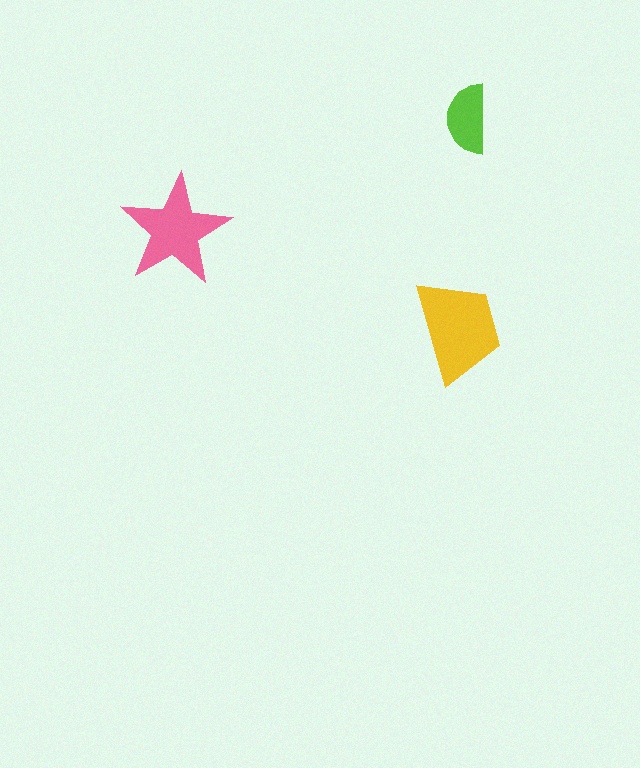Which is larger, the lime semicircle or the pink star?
The pink star.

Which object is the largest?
The yellow trapezoid.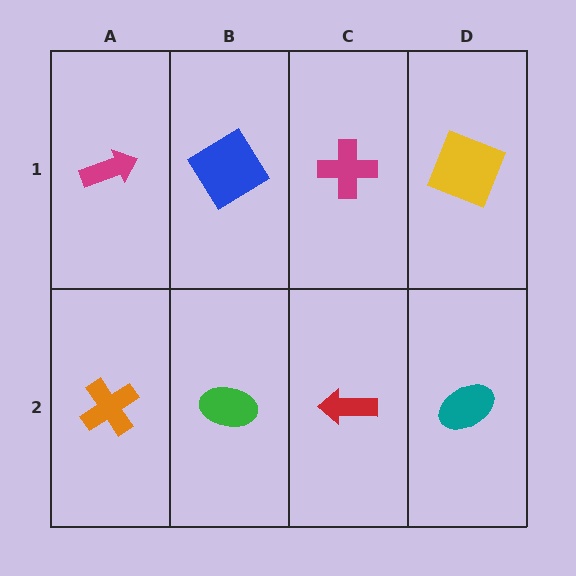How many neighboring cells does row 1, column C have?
3.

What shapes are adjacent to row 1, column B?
A green ellipse (row 2, column B), a magenta arrow (row 1, column A), a magenta cross (row 1, column C).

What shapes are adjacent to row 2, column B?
A blue diamond (row 1, column B), an orange cross (row 2, column A), a red arrow (row 2, column C).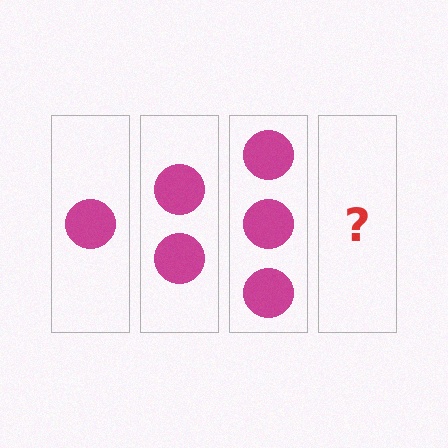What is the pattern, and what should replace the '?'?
The pattern is that each step adds one more circle. The '?' should be 4 circles.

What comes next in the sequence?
The next element should be 4 circles.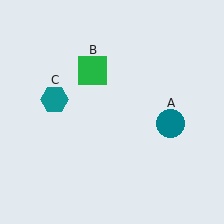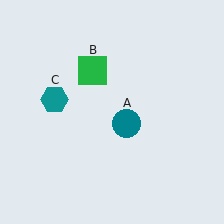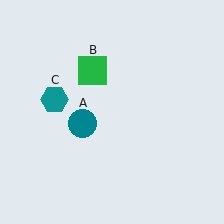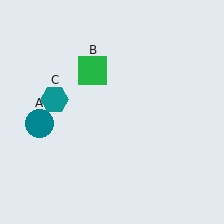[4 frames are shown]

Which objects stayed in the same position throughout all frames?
Green square (object B) and teal hexagon (object C) remained stationary.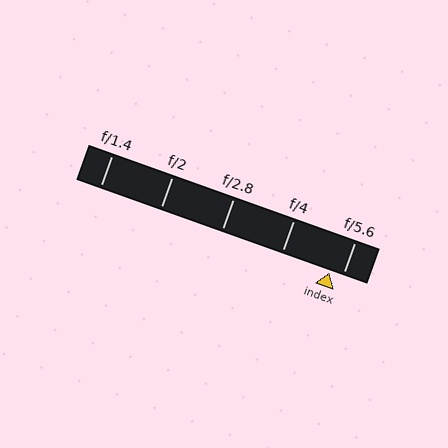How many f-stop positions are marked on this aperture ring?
There are 5 f-stop positions marked.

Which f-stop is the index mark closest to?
The index mark is closest to f/5.6.